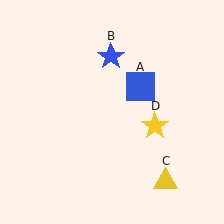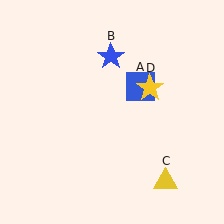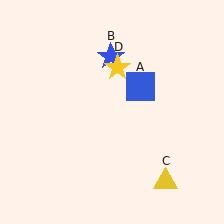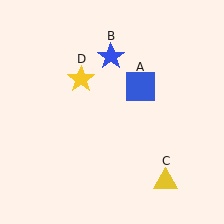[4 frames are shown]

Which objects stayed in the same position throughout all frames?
Blue square (object A) and blue star (object B) and yellow triangle (object C) remained stationary.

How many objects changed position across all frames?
1 object changed position: yellow star (object D).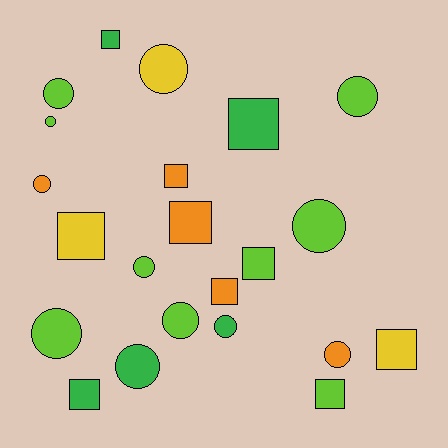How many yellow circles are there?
There is 1 yellow circle.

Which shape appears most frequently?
Circle, with 12 objects.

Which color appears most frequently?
Lime, with 9 objects.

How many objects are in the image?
There are 22 objects.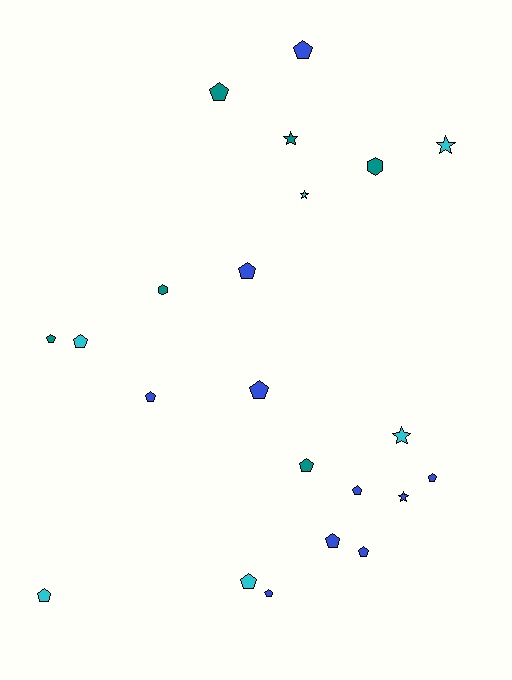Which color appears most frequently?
Blue, with 10 objects.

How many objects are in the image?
There are 22 objects.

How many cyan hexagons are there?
There are no cyan hexagons.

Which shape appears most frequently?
Pentagon, with 15 objects.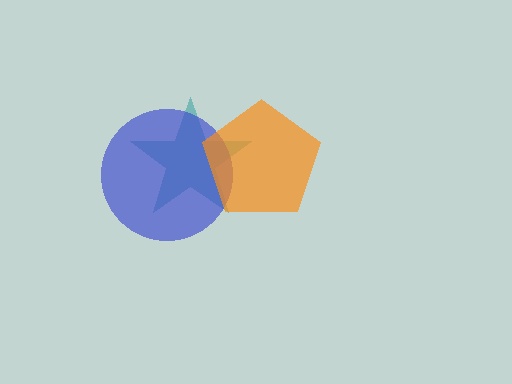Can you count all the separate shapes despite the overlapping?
Yes, there are 3 separate shapes.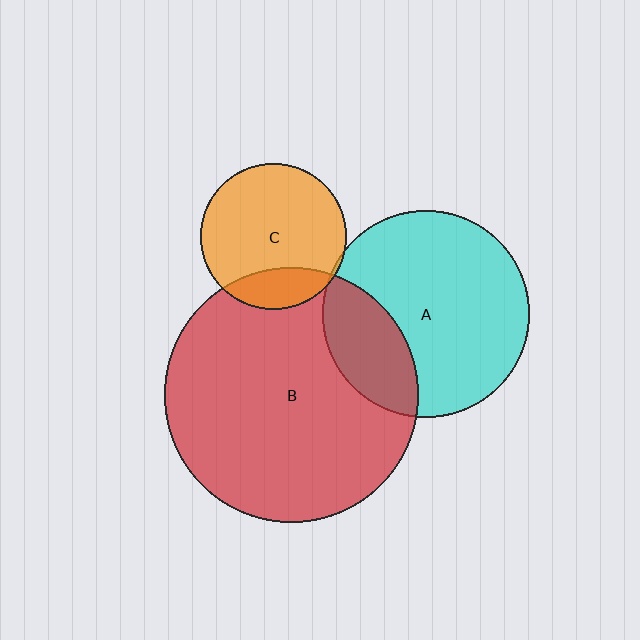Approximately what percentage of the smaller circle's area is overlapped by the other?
Approximately 5%.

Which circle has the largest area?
Circle B (red).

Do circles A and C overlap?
Yes.